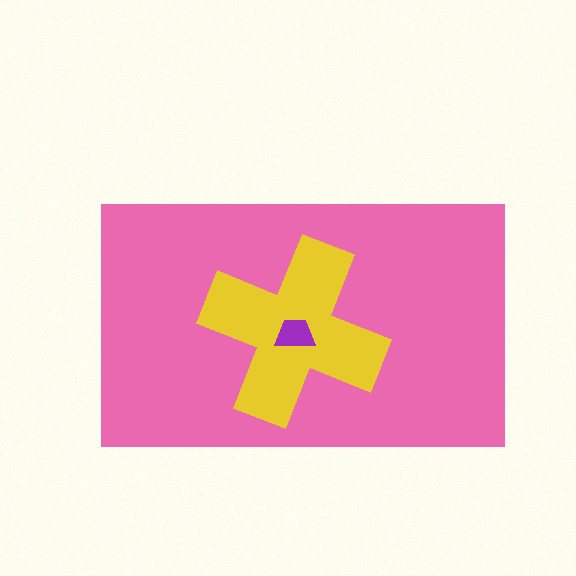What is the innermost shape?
The purple trapezoid.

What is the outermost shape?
The pink rectangle.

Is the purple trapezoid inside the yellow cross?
Yes.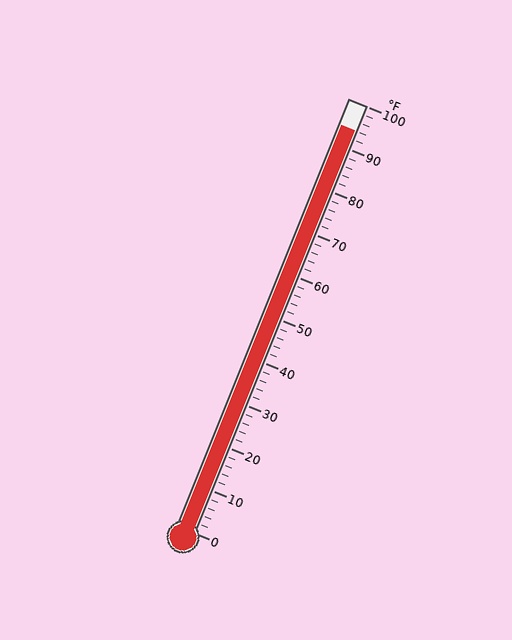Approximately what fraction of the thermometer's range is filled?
The thermometer is filled to approximately 95% of its range.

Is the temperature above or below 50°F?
The temperature is above 50°F.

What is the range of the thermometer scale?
The thermometer scale ranges from 0°F to 100°F.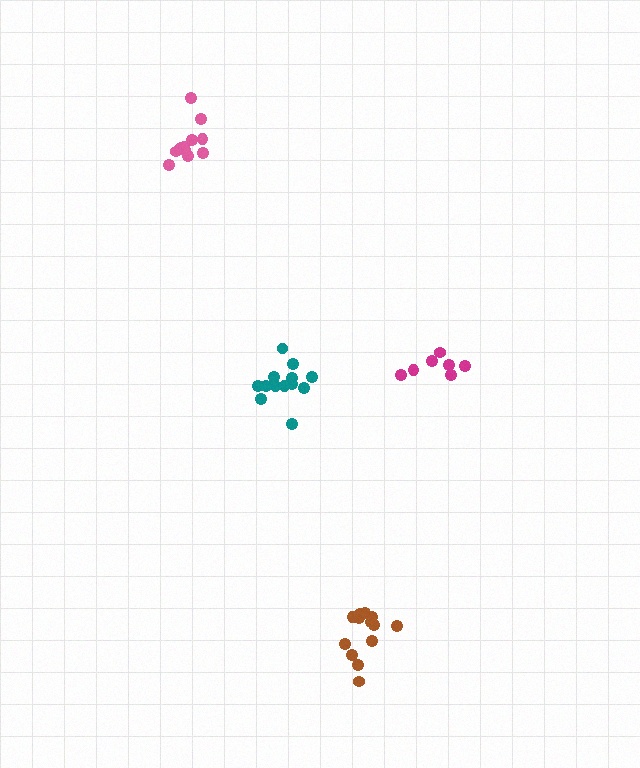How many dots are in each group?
Group 1: 13 dots, Group 2: 7 dots, Group 3: 13 dots, Group 4: 11 dots (44 total).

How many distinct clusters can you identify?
There are 4 distinct clusters.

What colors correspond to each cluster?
The clusters are colored: brown, magenta, teal, pink.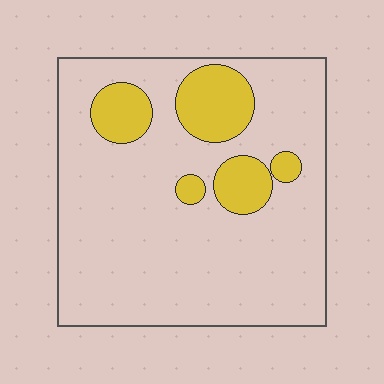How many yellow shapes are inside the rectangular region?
5.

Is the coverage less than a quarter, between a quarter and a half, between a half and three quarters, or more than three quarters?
Less than a quarter.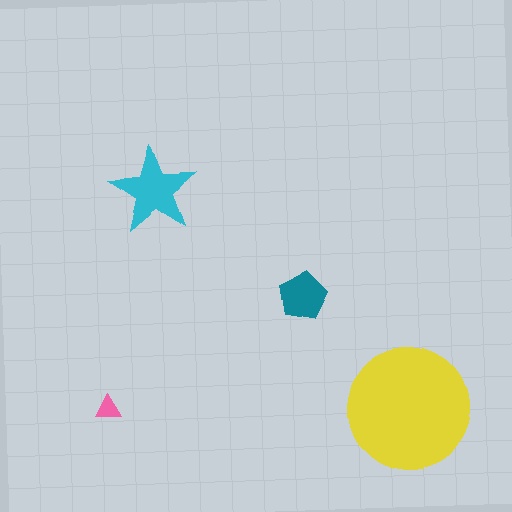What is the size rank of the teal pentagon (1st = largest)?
3rd.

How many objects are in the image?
There are 4 objects in the image.